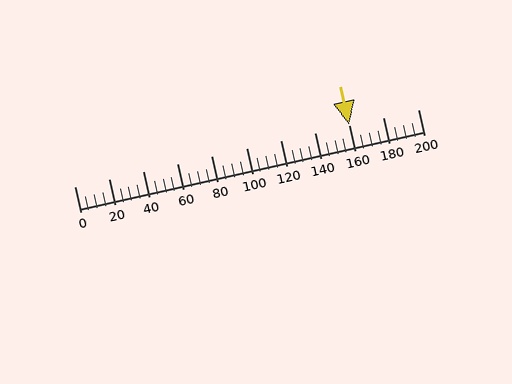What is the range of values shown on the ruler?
The ruler shows values from 0 to 200.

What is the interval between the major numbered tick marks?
The major tick marks are spaced 20 units apart.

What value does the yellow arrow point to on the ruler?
The yellow arrow points to approximately 160.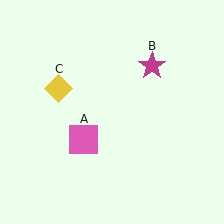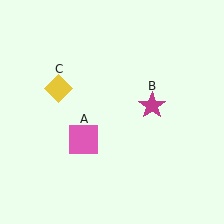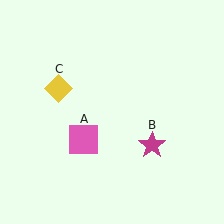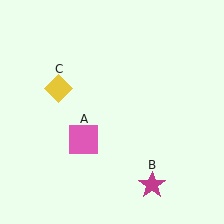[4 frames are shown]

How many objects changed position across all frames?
1 object changed position: magenta star (object B).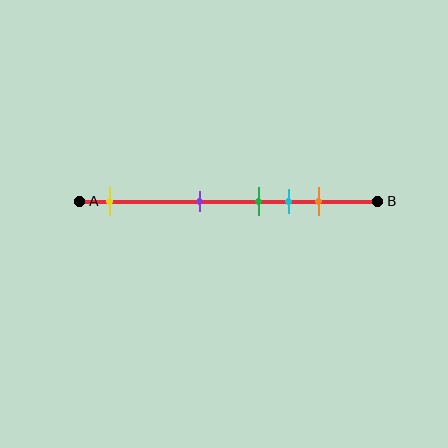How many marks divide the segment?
There are 5 marks dividing the segment.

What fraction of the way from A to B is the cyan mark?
The cyan mark is approximately 70% (0.7) of the way from A to B.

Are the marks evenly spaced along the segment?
No, the marks are not evenly spaced.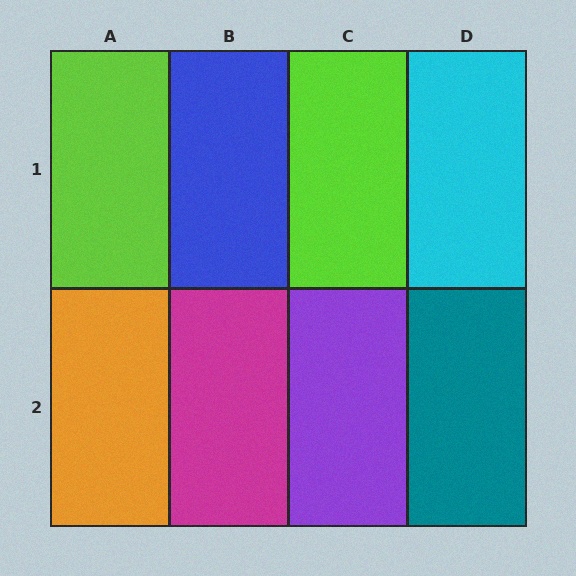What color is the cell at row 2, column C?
Purple.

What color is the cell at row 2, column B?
Magenta.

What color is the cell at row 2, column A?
Orange.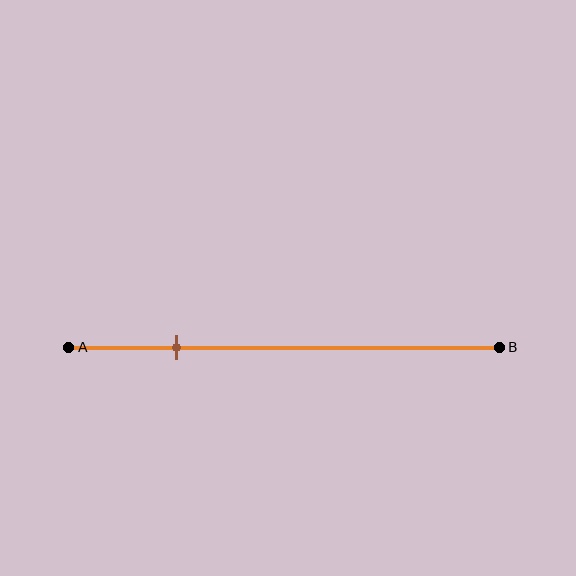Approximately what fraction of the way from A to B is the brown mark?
The brown mark is approximately 25% of the way from A to B.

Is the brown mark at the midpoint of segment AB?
No, the mark is at about 25% from A, not at the 50% midpoint.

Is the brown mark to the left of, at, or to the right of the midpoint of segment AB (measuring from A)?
The brown mark is to the left of the midpoint of segment AB.